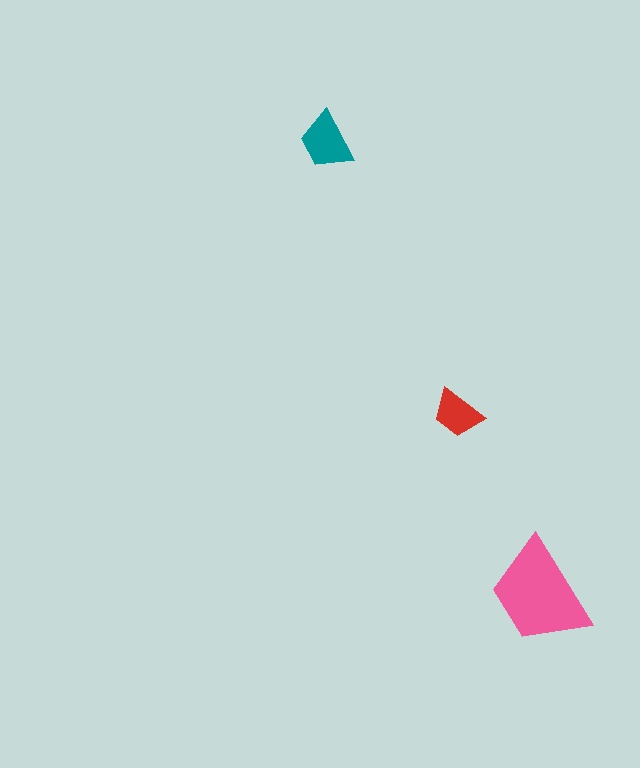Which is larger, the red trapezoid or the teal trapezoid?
The teal one.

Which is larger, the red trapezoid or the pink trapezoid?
The pink one.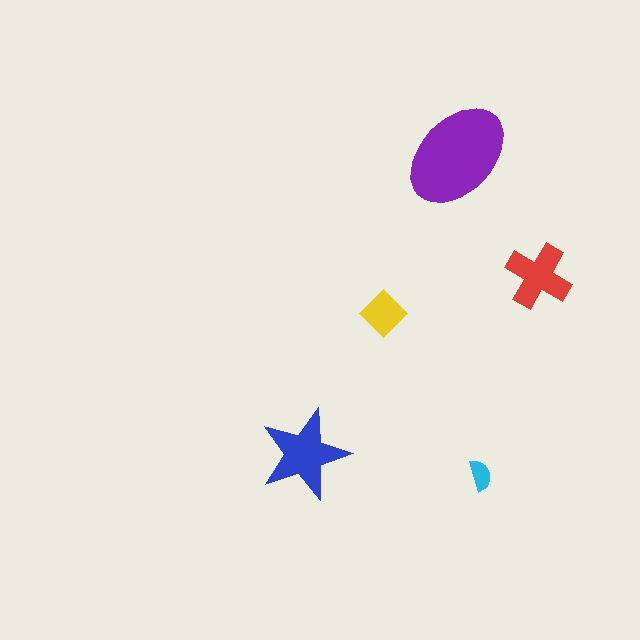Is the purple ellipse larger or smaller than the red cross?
Larger.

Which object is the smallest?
The cyan semicircle.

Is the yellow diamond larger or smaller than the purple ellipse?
Smaller.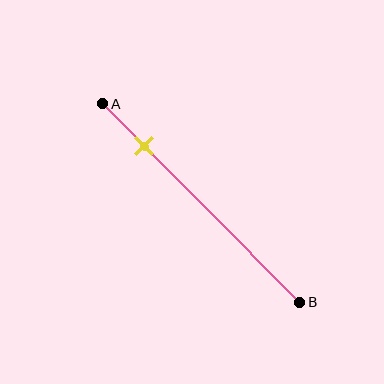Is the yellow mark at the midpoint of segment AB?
No, the mark is at about 20% from A, not at the 50% midpoint.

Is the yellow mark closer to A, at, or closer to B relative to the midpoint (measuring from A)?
The yellow mark is closer to point A than the midpoint of segment AB.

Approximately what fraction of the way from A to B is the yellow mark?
The yellow mark is approximately 20% of the way from A to B.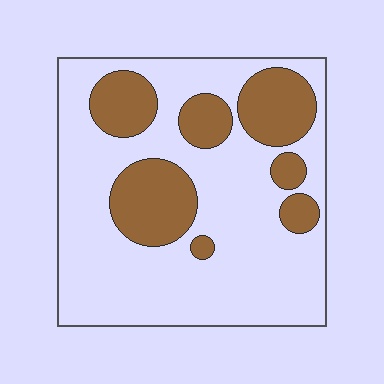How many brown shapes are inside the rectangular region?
7.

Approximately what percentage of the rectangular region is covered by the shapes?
Approximately 30%.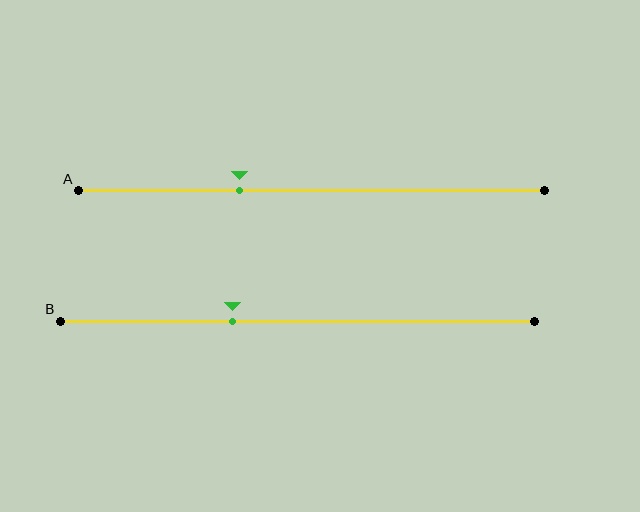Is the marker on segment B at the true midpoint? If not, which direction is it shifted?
No, the marker on segment B is shifted to the left by about 14% of the segment length.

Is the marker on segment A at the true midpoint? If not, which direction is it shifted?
No, the marker on segment A is shifted to the left by about 16% of the segment length.